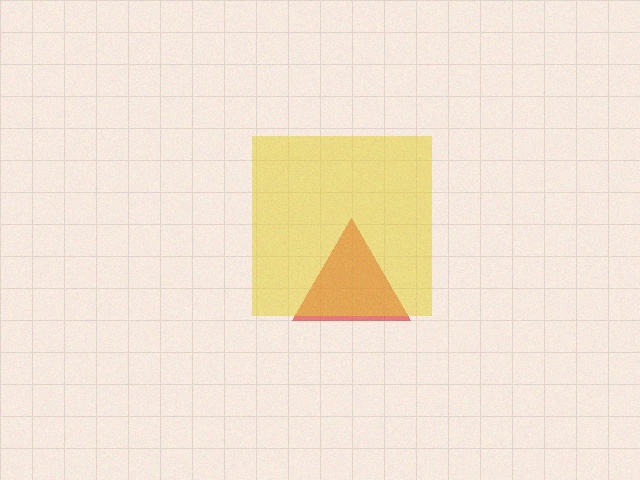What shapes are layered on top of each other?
The layered shapes are: a red triangle, a yellow square.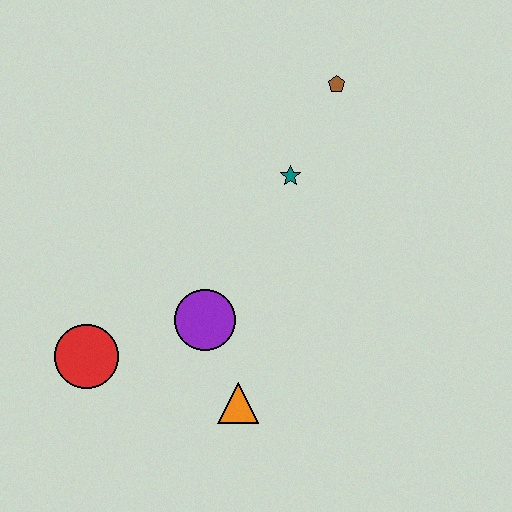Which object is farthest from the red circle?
The brown pentagon is farthest from the red circle.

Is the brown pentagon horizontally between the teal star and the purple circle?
No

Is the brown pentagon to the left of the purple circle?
No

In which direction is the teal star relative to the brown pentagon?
The teal star is below the brown pentagon.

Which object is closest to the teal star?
The brown pentagon is closest to the teal star.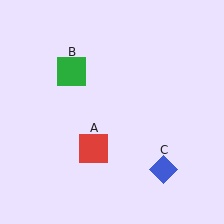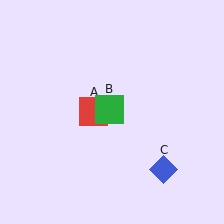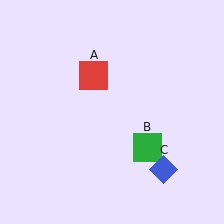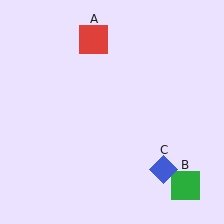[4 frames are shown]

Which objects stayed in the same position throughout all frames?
Blue diamond (object C) remained stationary.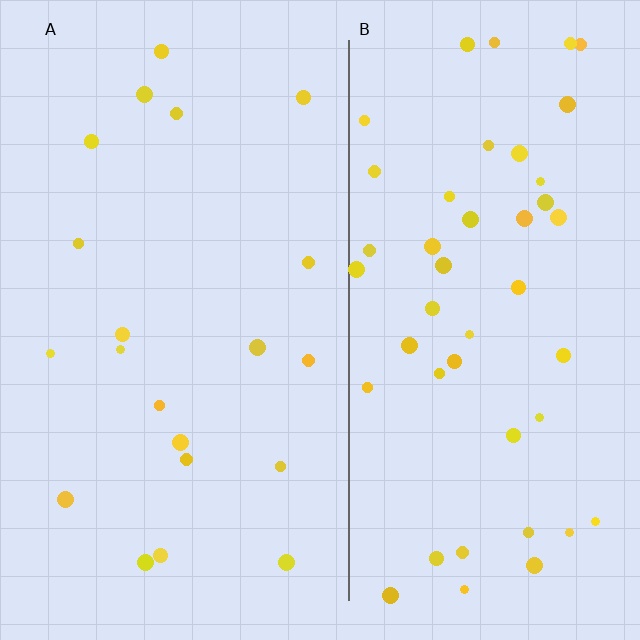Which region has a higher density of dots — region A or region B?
B (the right).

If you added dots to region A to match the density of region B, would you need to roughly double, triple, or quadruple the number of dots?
Approximately double.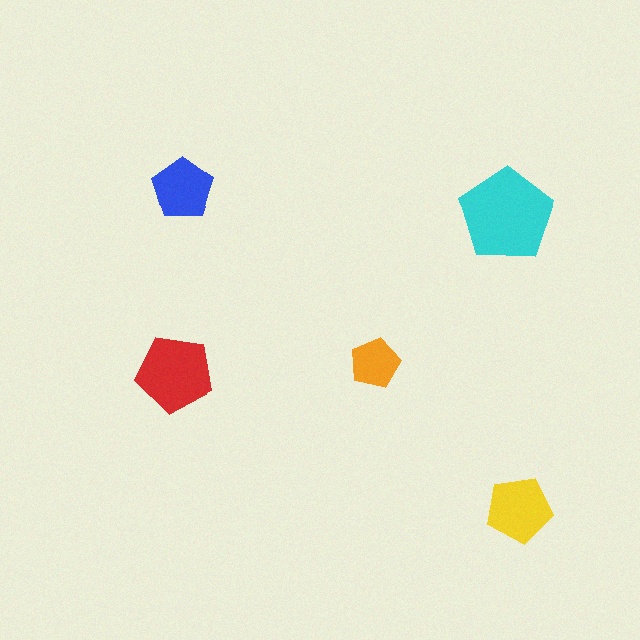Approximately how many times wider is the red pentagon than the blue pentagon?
About 1.5 times wider.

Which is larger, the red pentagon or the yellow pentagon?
The red one.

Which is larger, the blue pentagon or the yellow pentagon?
The yellow one.